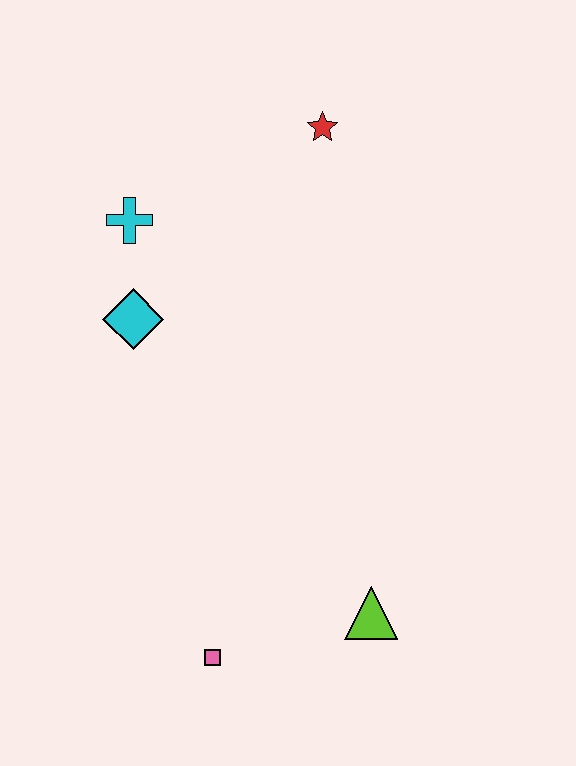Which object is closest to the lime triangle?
The pink square is closest to the lime triangle.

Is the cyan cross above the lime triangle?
Yes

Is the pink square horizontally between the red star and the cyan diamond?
Yes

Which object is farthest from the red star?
The pink square is farthest from the red star.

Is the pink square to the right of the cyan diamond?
Yes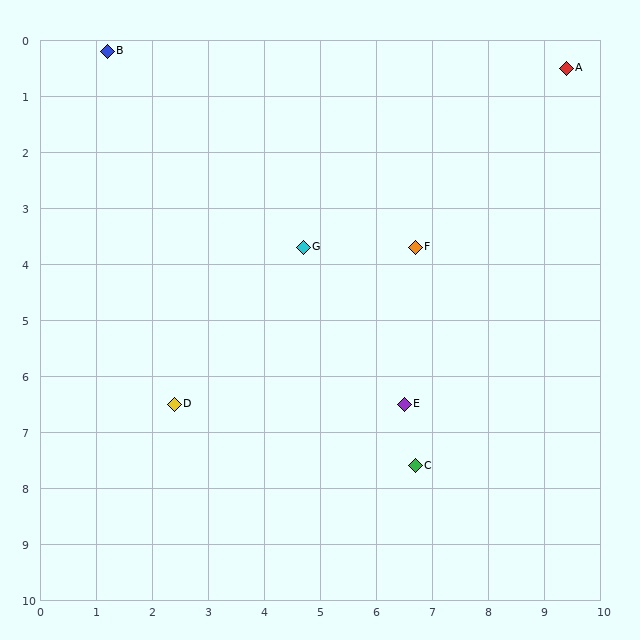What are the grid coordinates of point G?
Point G is at approximately (4.7, 3.7).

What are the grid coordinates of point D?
Point D is at approximately (2.4, 6.5).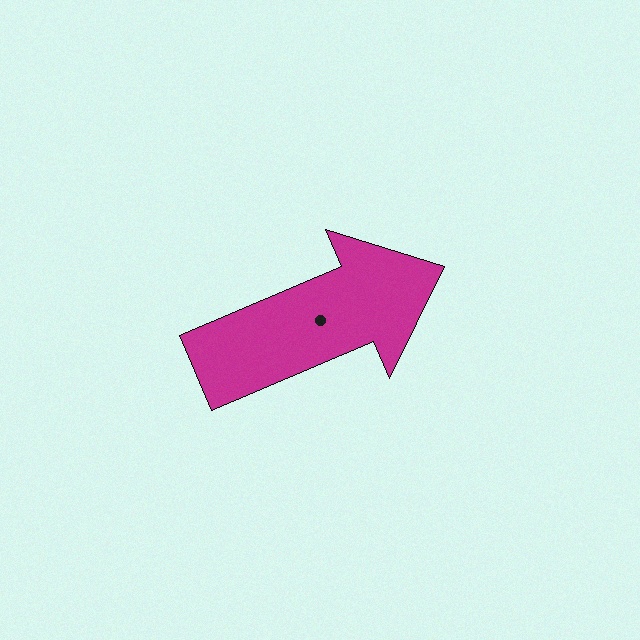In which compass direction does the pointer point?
Northeast.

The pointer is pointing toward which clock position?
Roughly 2 o'clock.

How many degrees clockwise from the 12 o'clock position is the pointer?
Approximately 67 degrees.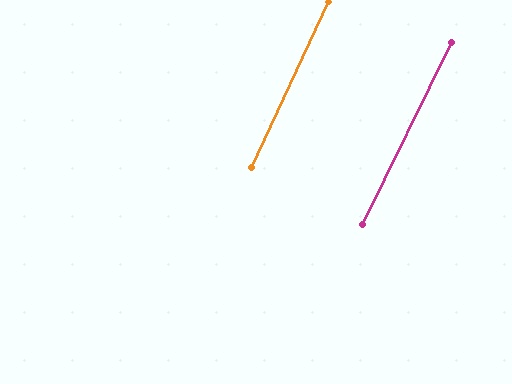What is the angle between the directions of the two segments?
Approximately 1 degree.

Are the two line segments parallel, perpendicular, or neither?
Parallel — their directions differ by only 1.0°.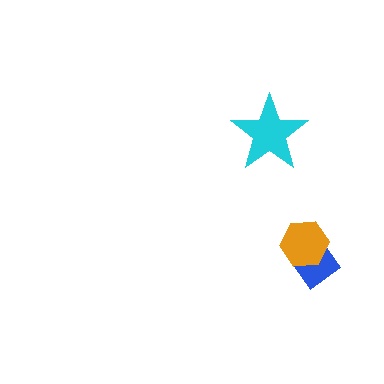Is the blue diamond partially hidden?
Yes, it is partially covered by another shape.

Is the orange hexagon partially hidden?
No, no other shape covers it.